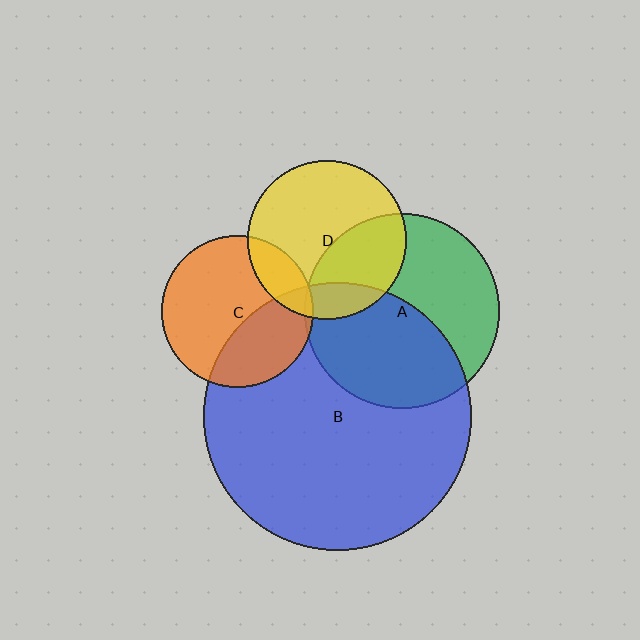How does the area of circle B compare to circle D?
Approximately 2.9 times.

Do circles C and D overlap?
Yes.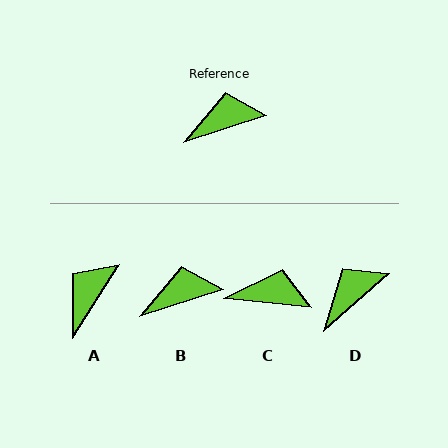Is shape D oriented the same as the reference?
No, it is off by about 23 degrees.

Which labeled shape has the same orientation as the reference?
B.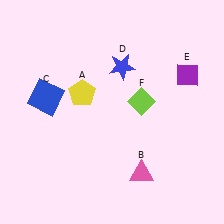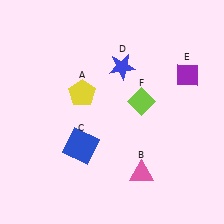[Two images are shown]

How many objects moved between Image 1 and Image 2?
1 object moved between the two images.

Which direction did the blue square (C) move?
The blue square (C) moved down.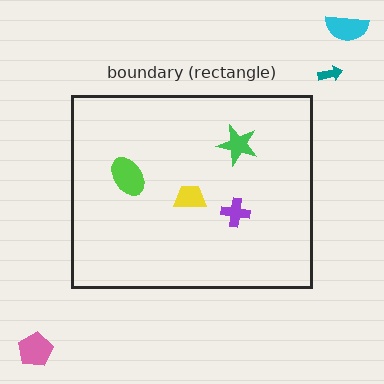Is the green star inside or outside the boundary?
Inside.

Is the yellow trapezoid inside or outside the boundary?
Inside.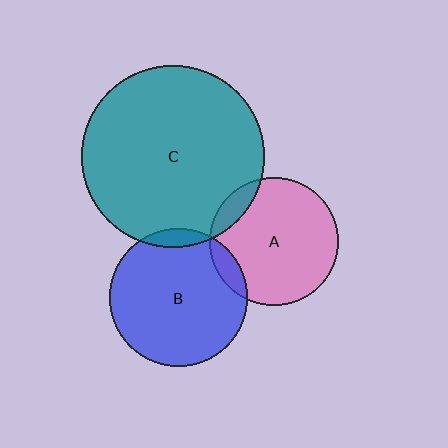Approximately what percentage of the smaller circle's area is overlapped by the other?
Approximately 10%.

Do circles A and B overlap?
Yes.